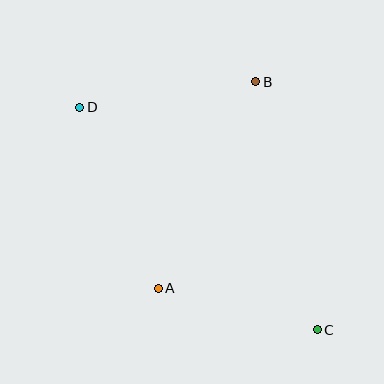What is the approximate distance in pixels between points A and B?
The distance between A and B is approximately 228 pixels.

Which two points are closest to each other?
Points A and C are closest to each other.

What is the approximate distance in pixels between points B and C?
The distance between B and C is approximately 255 pixels.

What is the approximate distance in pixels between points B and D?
The distance between B and D is approximately 178 pixels.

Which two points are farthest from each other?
Points C and D are farthest from each other.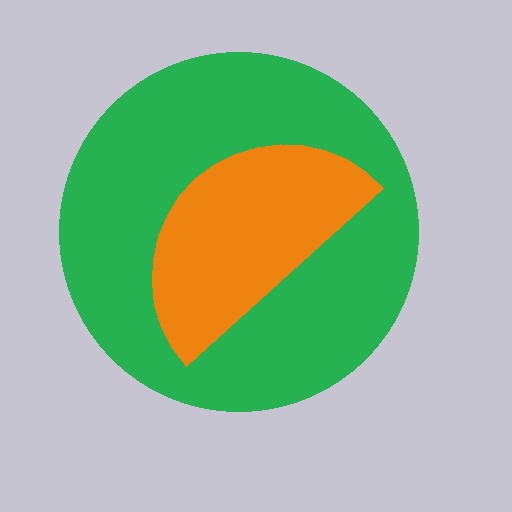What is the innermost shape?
The orange semicircle.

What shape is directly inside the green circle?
The orange semicircle.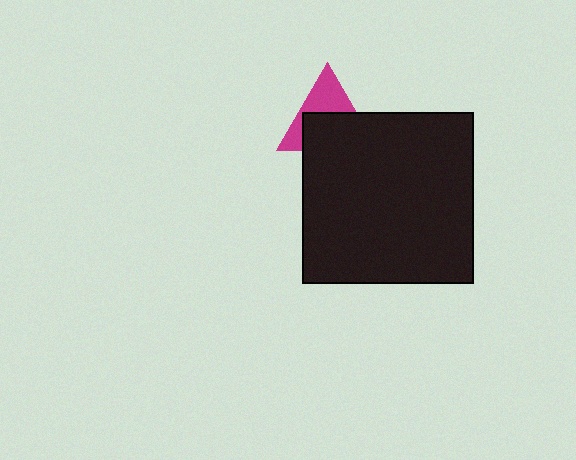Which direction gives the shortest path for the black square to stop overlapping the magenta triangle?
Moving down gives the shortest separation.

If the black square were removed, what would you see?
You would see the complete magenta triangle.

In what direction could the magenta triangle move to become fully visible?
The magenta triangle could move up. That would shift it out from behind the black square entirely.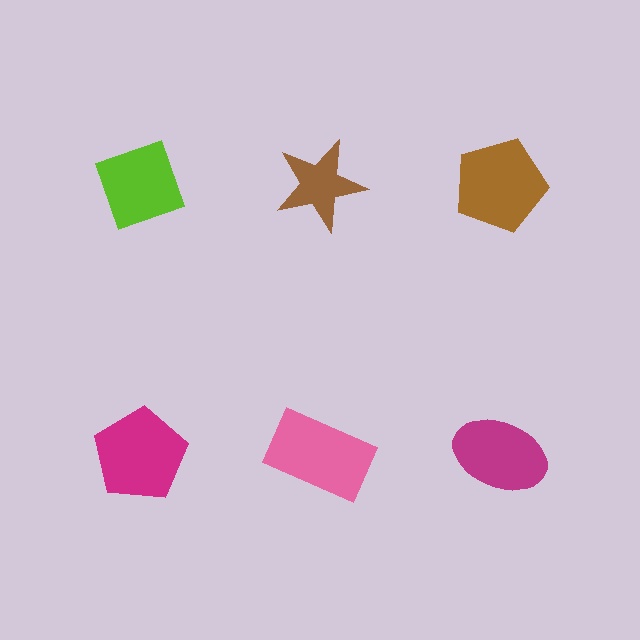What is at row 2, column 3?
A magenta ellipse.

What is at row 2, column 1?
A magenta pentagon.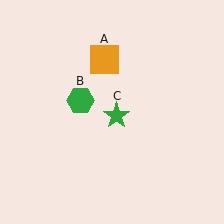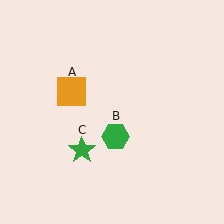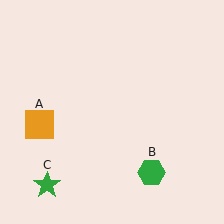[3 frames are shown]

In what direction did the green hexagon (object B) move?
The green hexagon (object B) moved down and to the right.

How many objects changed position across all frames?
3 objects changed position: orange square (object A), green hexagon (object B), green star (object C).